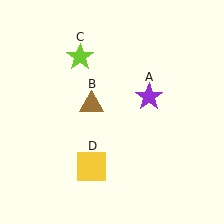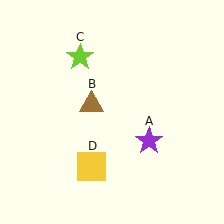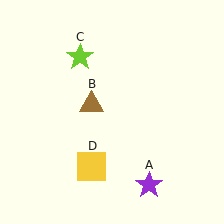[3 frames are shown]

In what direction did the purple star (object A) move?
The purple star (object A) moved down.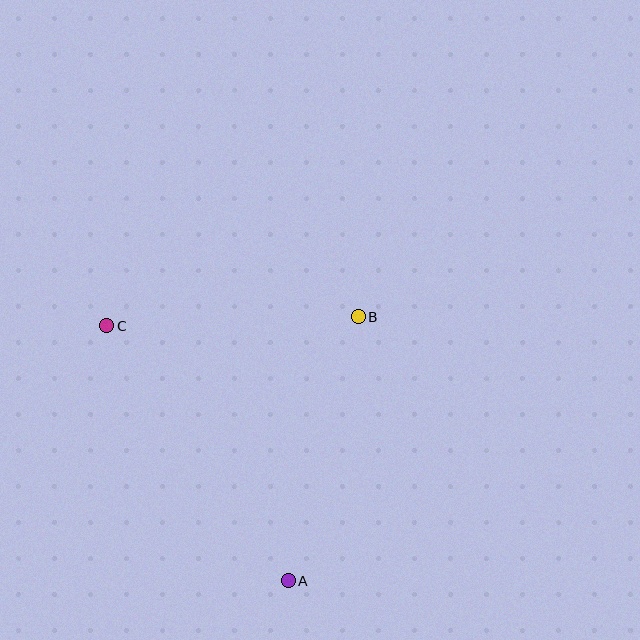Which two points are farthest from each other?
Points A and C are farthest from each other.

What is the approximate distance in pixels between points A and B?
The distance between A and B is approximately 273 pixels.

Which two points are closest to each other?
Points B and C are closest to each other.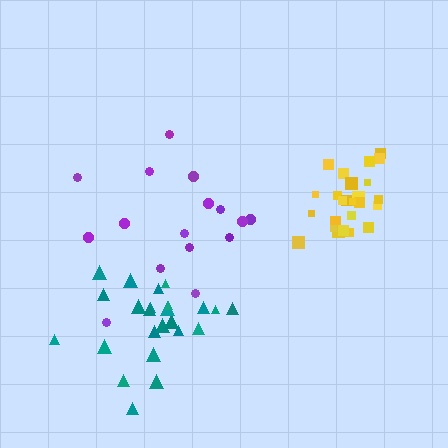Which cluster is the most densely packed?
Yellow.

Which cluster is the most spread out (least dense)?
Purple.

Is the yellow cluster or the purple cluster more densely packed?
Yellow.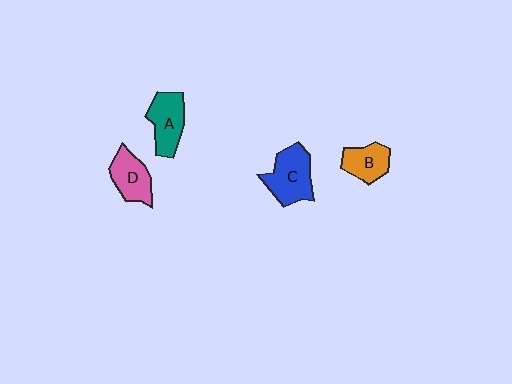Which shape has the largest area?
Shape C (blue).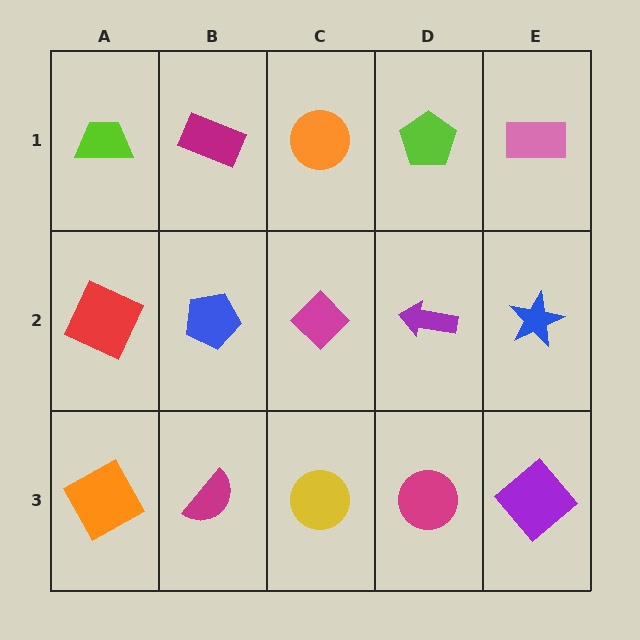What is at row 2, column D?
A purple arrow.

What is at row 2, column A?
A red square.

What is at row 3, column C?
A yellow circle.